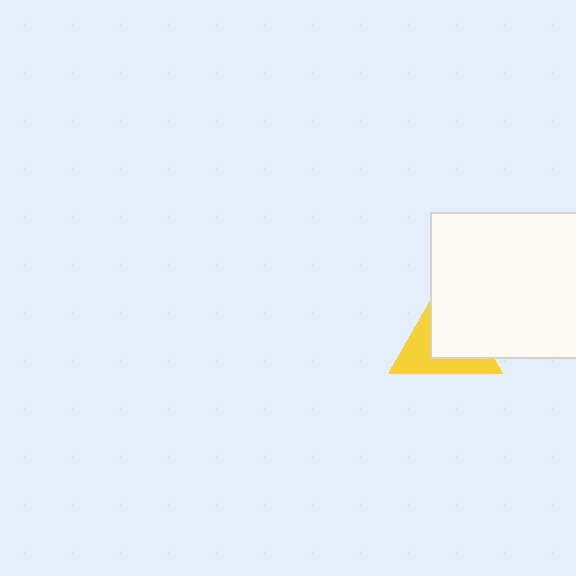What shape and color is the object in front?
The object in front is a white rectangle.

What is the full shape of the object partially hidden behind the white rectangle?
The partially hidden object is a yellow triangle.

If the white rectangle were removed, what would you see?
You would see the complete yellow triangle.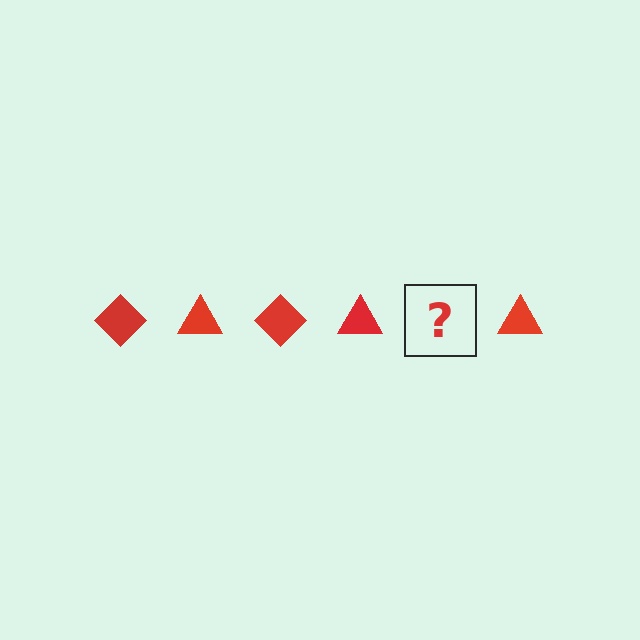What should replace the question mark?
The question mark should be replaced with a red diamond.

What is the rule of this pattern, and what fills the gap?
The rule is that the pattern cycles through diamond, triangle shapes in red. The gap should be filled with a red diamond.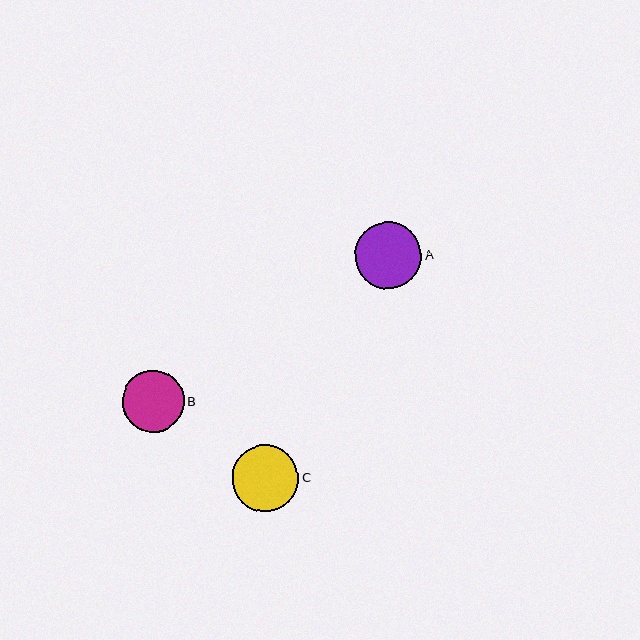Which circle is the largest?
Circle A is the largest with a size of approximately 66 pixels.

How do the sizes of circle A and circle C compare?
Circle A and circle C are approximately the same size.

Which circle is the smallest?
Circle B is the smallest with a size of approximately 62 pixels.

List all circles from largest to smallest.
From largest to smallest: A, C, B.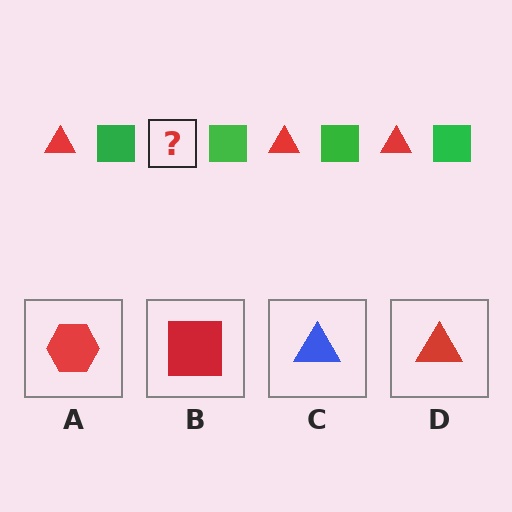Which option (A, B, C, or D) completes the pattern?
D.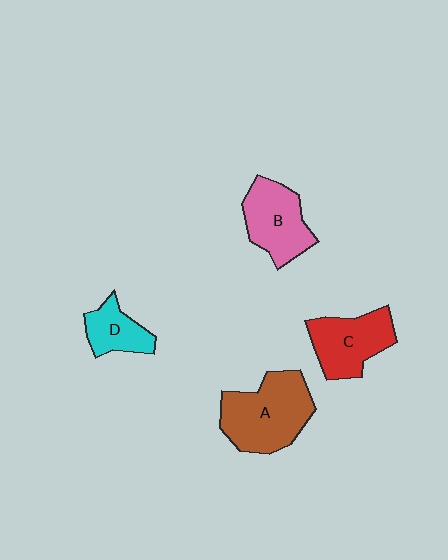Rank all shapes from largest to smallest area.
From largest to smallest: A (brown), C (red), B (pink), D (cyan).